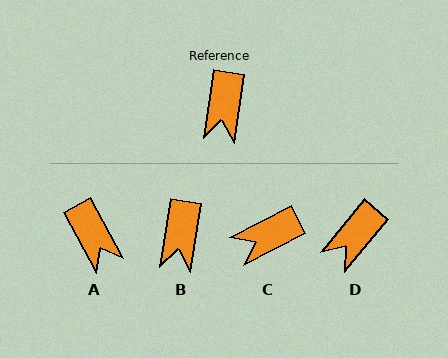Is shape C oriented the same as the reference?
No, it is off by about 54 degrees.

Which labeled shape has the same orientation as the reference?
B.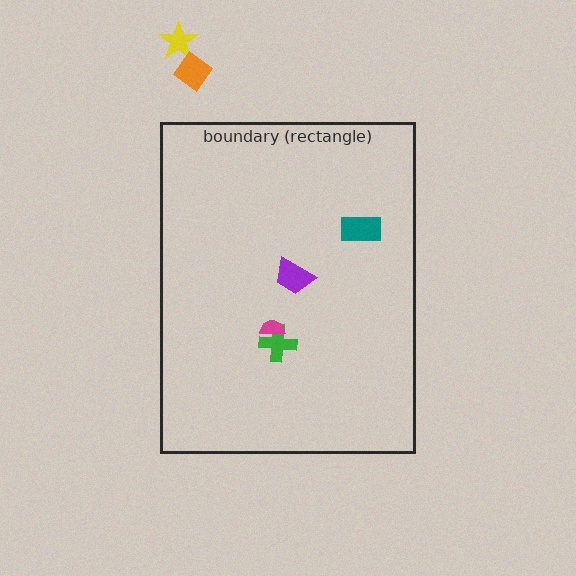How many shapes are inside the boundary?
4 inside, 2 outside.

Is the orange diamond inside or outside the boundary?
Outside.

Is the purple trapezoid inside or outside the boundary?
Inside.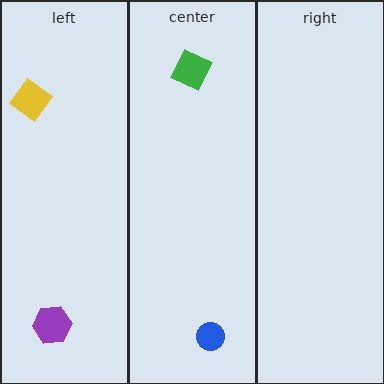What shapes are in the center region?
The green square, the blue circle.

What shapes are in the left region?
The purple hexagon, the yellow diamond.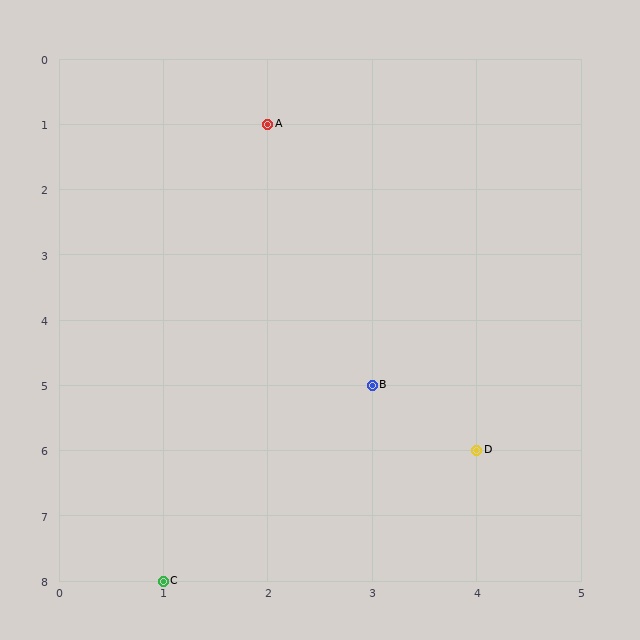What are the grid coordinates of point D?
Point D is at grid coordinates (4, 6).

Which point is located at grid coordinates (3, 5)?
Point B is at (3, 5).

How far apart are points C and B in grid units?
Points C and B are 2 columns and 3 rows apart (about 3.6 grid units diagonally).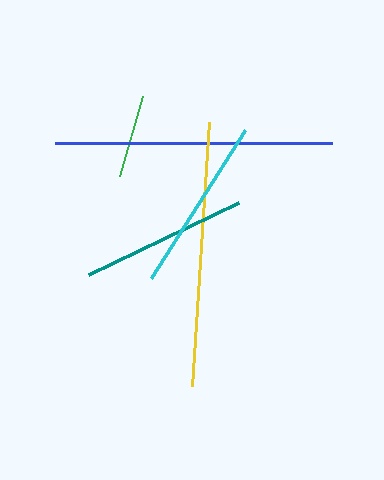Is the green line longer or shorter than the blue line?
The blue line is longer than the green line.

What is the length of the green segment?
The green segment is approximately 83 pixels long.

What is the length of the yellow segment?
The yellow segment is approximately 265 pixels long.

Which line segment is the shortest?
The green line is the shortest at approximately 83 pixels.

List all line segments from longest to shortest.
From longest to shortest: blue, yellow, cyan, teal, green.